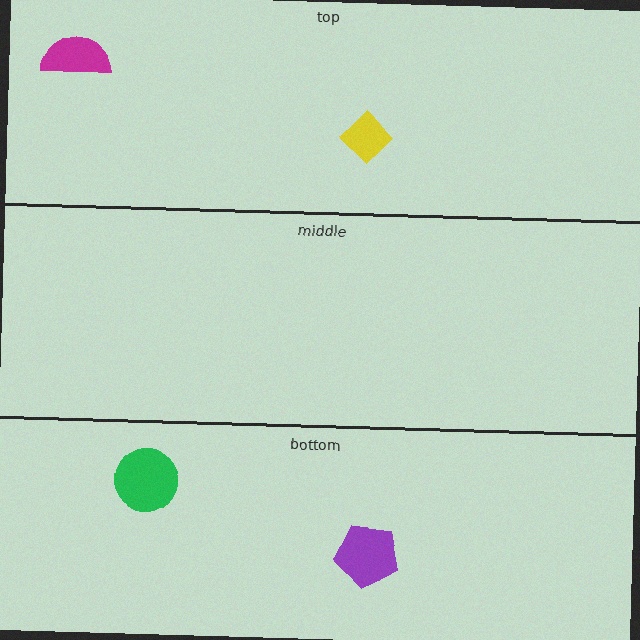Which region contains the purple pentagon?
The bottom region.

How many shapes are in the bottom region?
2.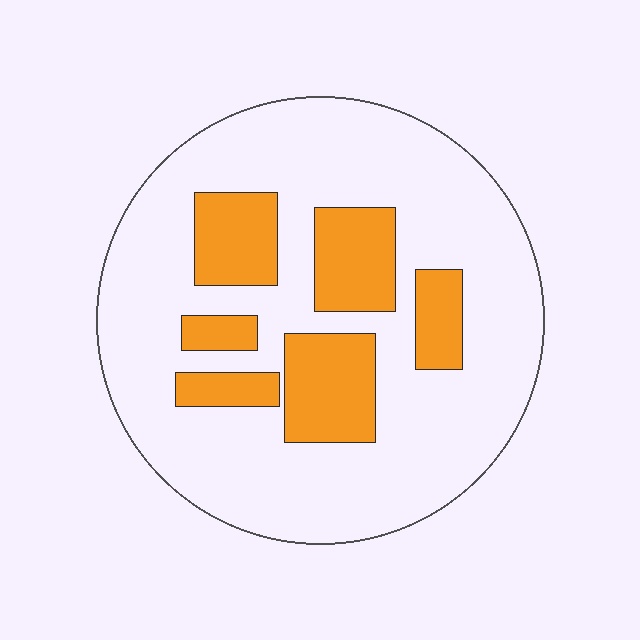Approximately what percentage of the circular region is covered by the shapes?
Approximately 25%.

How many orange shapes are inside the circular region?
6.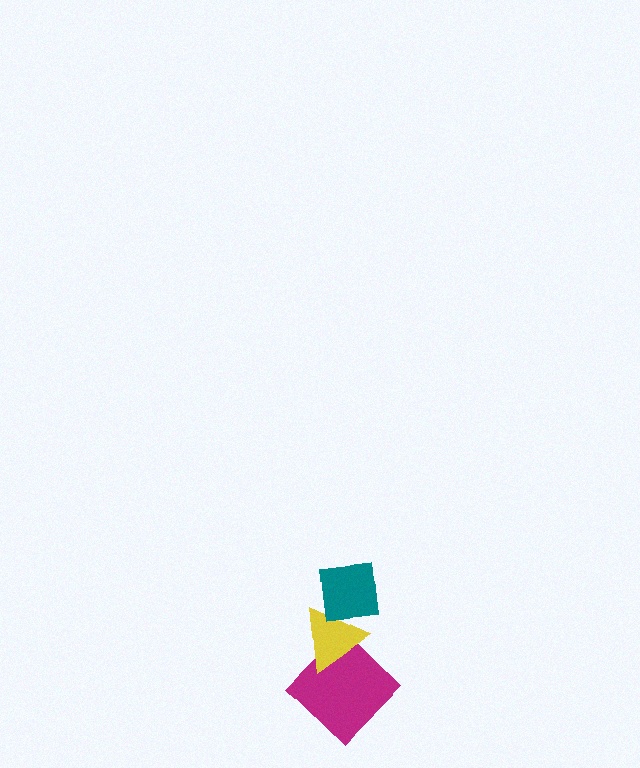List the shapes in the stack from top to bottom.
From top to bottom: the teal square, the yellow triangle, the magenta diamond.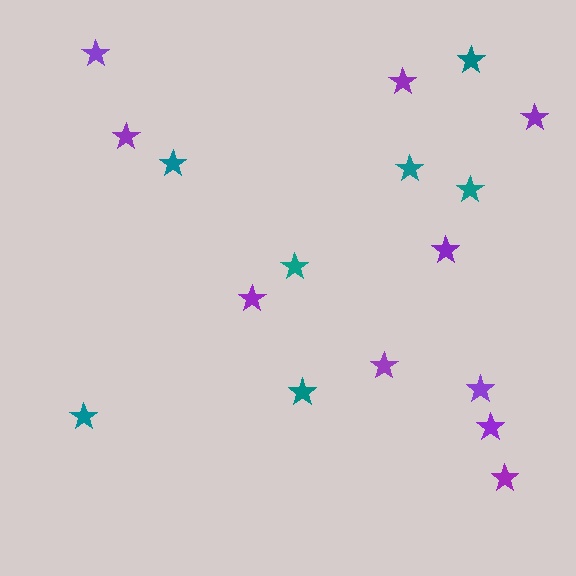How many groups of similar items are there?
There are 2 groups: one group of teal stars (7) and one group of purple stars (10).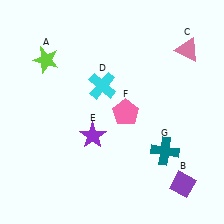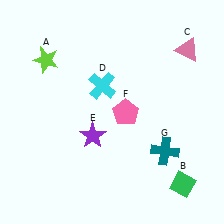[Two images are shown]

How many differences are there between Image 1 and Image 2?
There is 1 difference between the two images.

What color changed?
The diamond (B) changed from purple in Image 1 to green in Image 2.